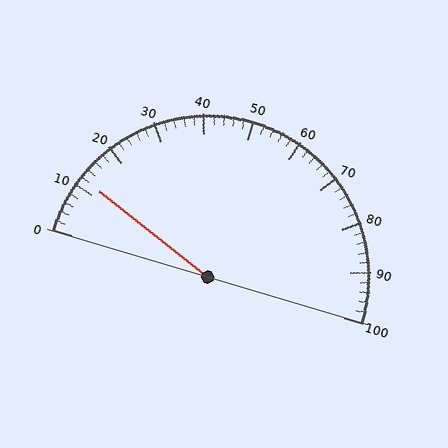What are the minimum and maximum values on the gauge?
The gauge ranges from 0 to 100.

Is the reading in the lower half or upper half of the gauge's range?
The reading is in the lower half of the range (0 to 100).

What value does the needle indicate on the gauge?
The needle indicates approximately 12.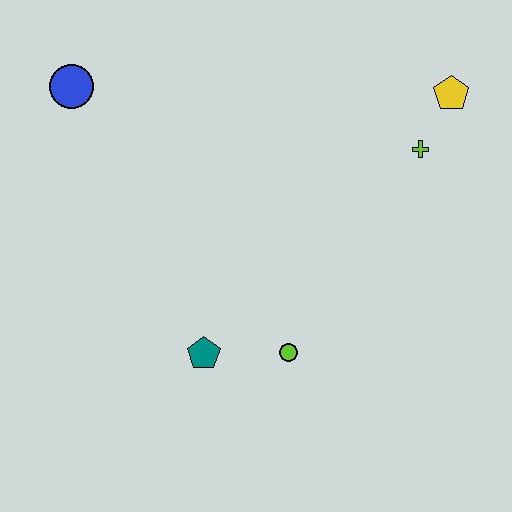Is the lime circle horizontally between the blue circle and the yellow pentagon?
Yes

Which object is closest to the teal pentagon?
The lime circle is closest to the teal pentagon.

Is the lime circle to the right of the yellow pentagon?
No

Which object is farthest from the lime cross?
The blue circle is farthest from the lime cross.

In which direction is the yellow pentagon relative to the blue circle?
The yellow pentagon is to the right of the blue circle.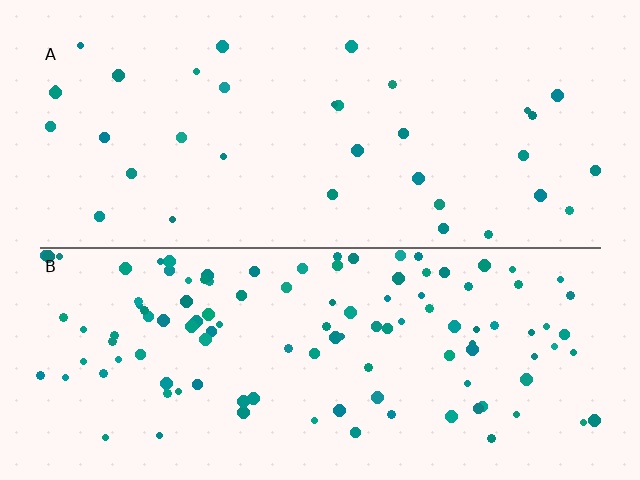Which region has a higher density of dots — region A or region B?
B (the bottom).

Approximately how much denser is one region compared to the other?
Approximately 3.4× — region B over region A.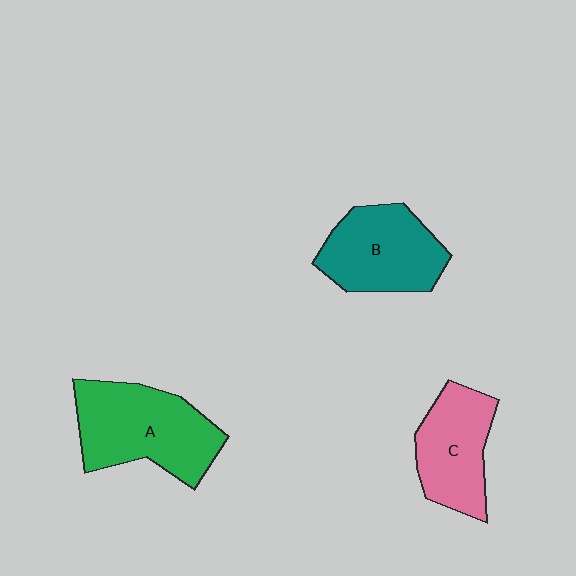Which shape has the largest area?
Shape A (green).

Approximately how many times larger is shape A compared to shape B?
Approximately 1.2 times.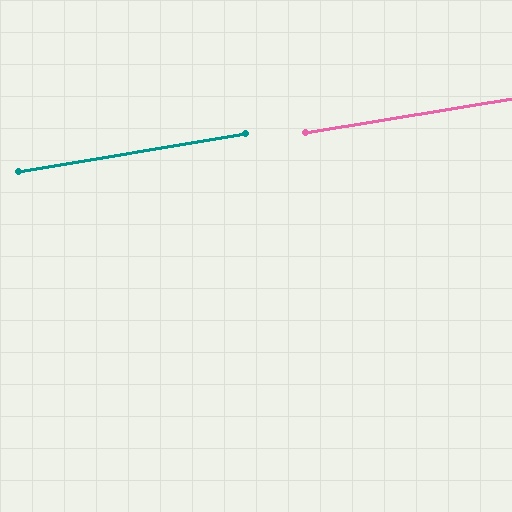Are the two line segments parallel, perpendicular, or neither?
Parallel — their directions differ by only 0.0°.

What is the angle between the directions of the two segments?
Approximately 0 degrees.